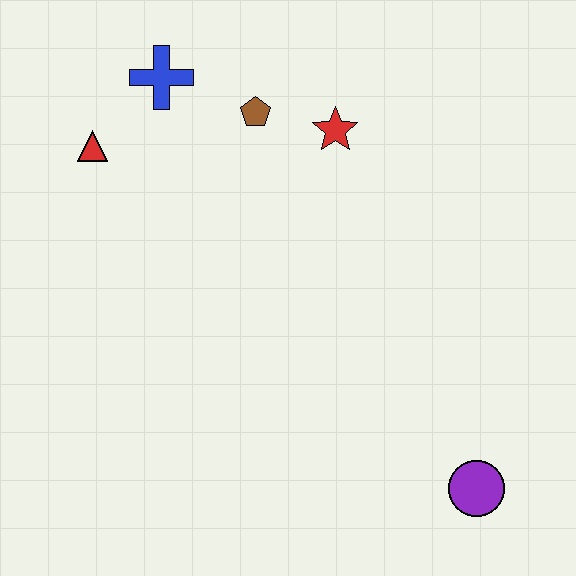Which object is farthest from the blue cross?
The purple circle is farthest from the blue cross.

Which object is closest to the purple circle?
The red star is closest to the purple circle.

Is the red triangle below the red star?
Yes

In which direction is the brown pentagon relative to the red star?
The brown pentagon is to the left of the red star.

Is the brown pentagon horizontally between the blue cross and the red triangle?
No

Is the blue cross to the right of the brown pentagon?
No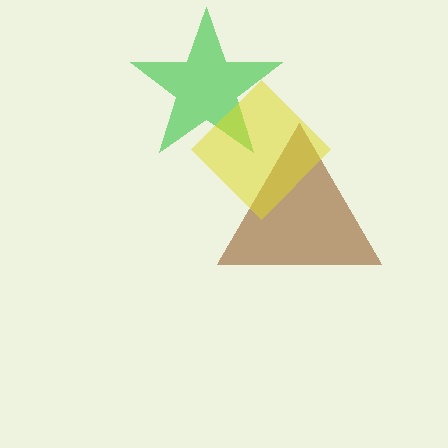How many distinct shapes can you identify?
There are 3 distinct shapes: a brown triangle, a green star, a yellow diamond.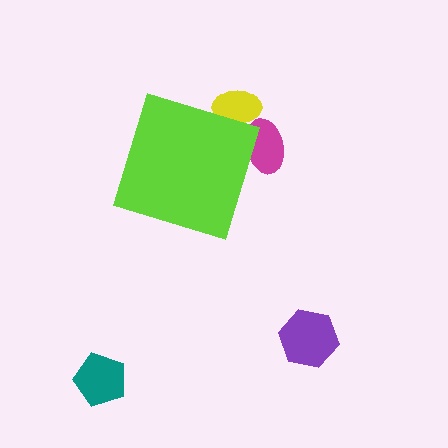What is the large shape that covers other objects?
A lime diamond.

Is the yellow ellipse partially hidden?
Yes, the yellow ellipse is partially hidden behind the lime diamond.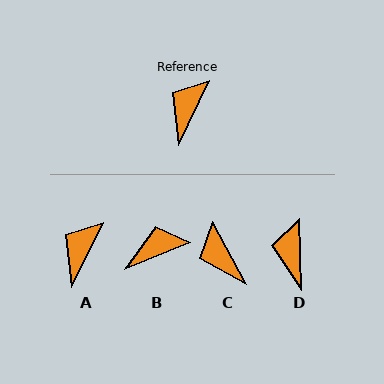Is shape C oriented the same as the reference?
No, it is off by about 54 degrees.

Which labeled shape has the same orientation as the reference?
A.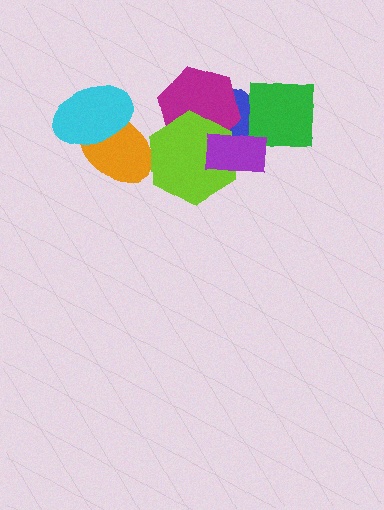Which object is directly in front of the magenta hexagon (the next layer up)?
The lime hexagon is directly in front of the magenta hexagon.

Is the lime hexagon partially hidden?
Yes, it is partially covered by another shape.